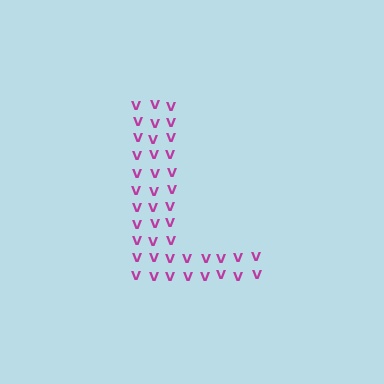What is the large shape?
The large shape is the letter L.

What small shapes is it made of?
It is made of small letter V's.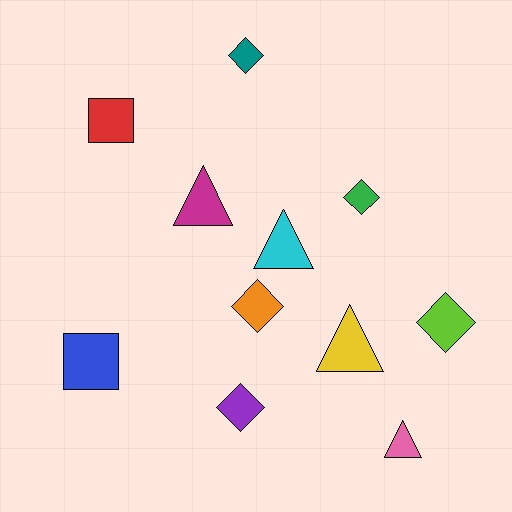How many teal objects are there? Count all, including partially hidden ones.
There is 1 teal object.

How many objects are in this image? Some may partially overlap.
There are 11 objects.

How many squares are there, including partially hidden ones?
There are 2 squares.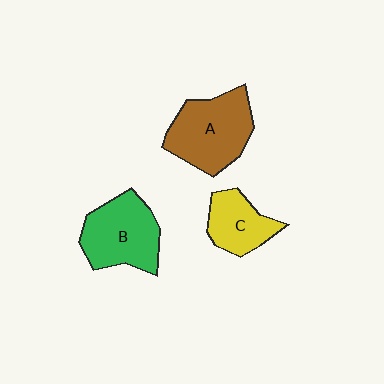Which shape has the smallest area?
Shape C (yellow).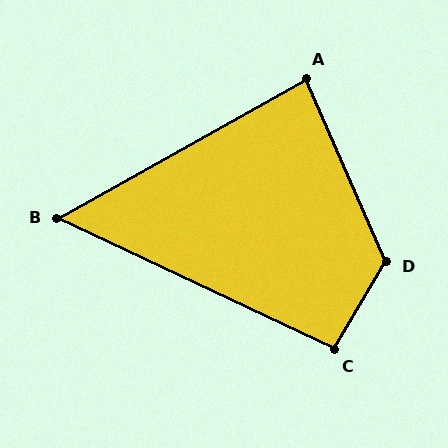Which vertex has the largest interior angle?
D, at approximately 125 degrees.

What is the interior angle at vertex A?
Approximately 84 degrees (acute).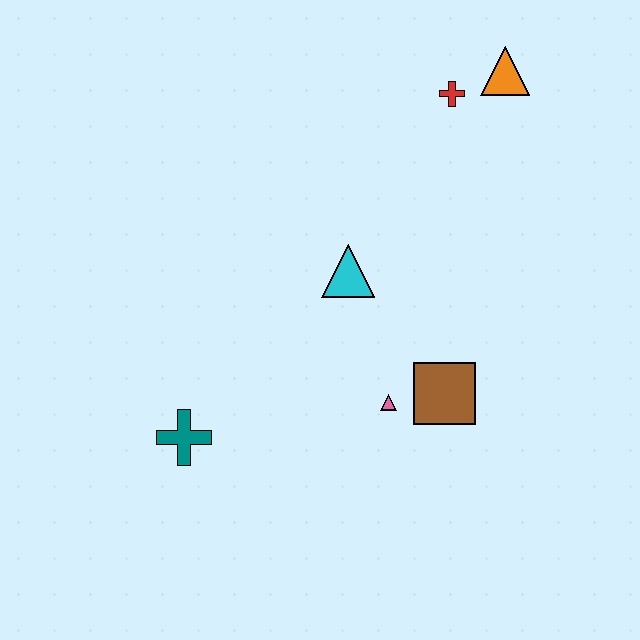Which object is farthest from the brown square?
The orange triangle is farthest from the brown square.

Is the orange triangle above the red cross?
Yes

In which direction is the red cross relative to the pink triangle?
The red cross is above the pink triangle.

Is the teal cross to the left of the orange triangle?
Yes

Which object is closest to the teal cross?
The pink triangle is closest to the teal cross.